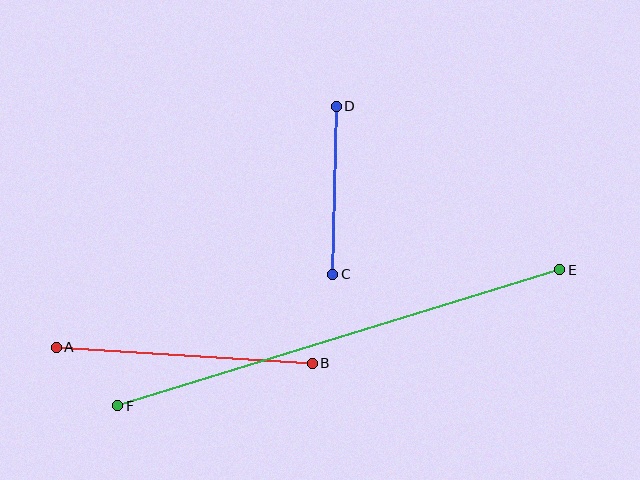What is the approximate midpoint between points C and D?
The midpoint is at approximately (335, 190) pixels.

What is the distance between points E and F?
The distance is approximately 463 pixels.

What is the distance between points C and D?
The distance is approximately 168 pixels.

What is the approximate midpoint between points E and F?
The midpoint is at approximately (339, 338) pixels.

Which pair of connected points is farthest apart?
Points E and F are farthest apart.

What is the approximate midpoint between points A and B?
The midpoint is at approximately (184, 355) pixels.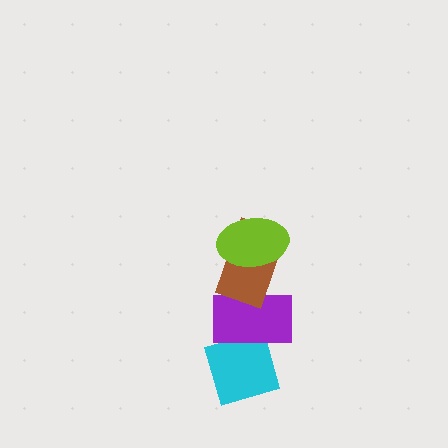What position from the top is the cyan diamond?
The cyan diamond is 4th from the top.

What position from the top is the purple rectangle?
The purple rectangle is 3rd from the top.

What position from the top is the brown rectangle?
The brown rectangle is 2nd from the top.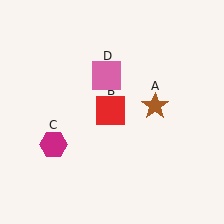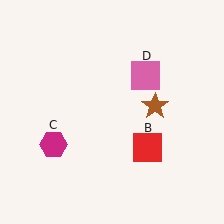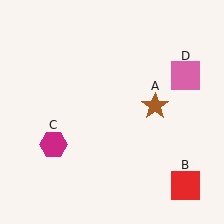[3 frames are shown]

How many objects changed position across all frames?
2 objects changed position: red square (object B), pink square (object D).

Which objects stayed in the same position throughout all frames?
Brown star (object A) and magenta hexagon (object C) remained stationary.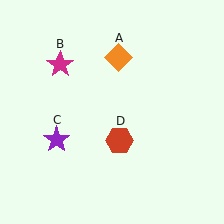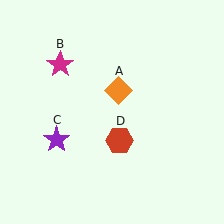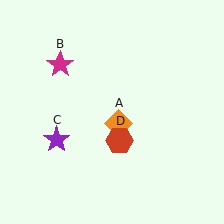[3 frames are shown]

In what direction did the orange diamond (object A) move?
The orange diamond (object A) moved down.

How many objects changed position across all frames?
1 object changed position: orange diamond (object A).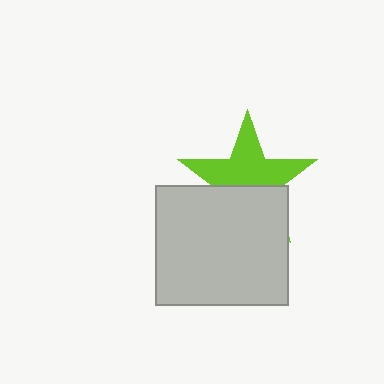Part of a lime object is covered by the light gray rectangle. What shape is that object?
It is a star.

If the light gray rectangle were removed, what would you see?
You would see the complete lime star.